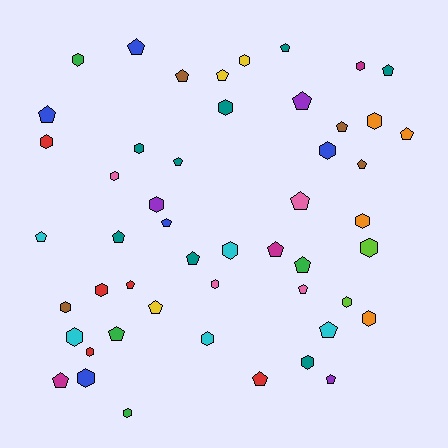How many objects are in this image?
There are 50 objects.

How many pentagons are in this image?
There are 26 pentagons.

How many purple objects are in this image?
There are 3 purple objects.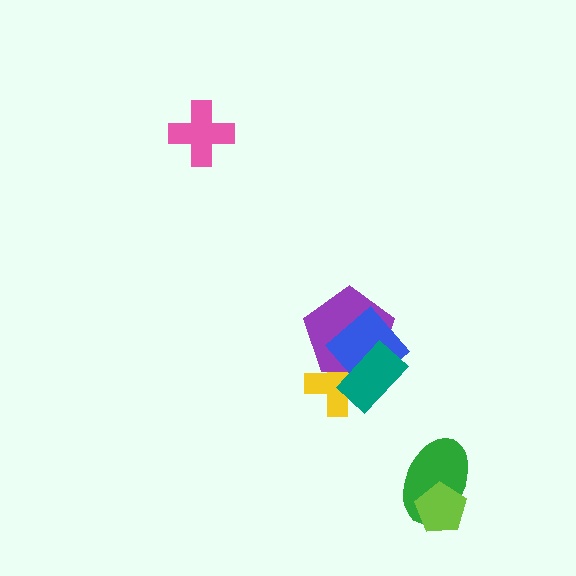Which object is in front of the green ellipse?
The lime pentagon is in front of the green ellipse.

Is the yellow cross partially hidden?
Yes, it is partially covered by another shape.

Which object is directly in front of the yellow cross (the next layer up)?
The purple pentagon is directly in front of the yellow cross.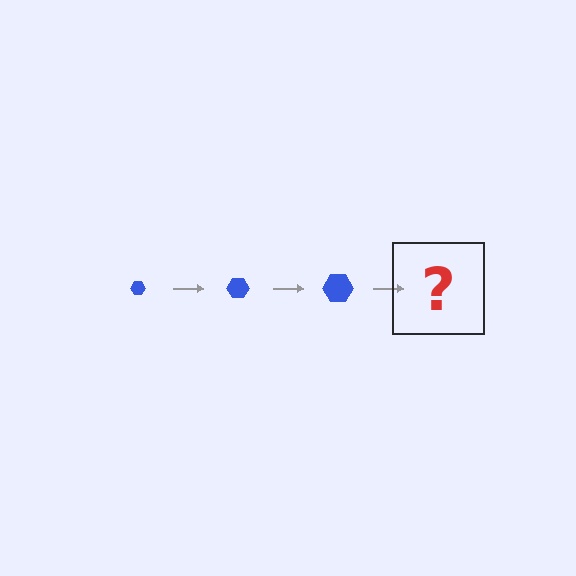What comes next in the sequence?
The next element should be a blue hexagon, larger than the previous one.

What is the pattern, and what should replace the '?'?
The pattern is that the hexagon gets progressively larger each step. The '?' should be a blue hexagon, larger than the previous one.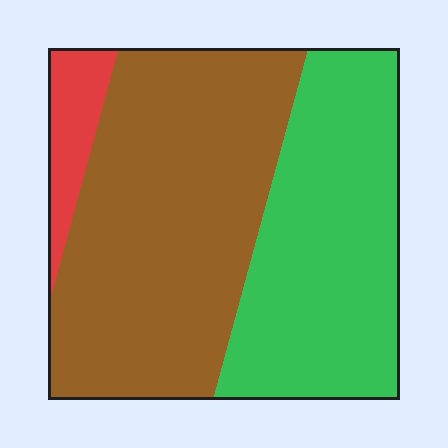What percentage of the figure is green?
Green takes up about two fifths (2/5) of the figure.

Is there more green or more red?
Green.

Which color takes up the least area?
Red, at roughly 5%.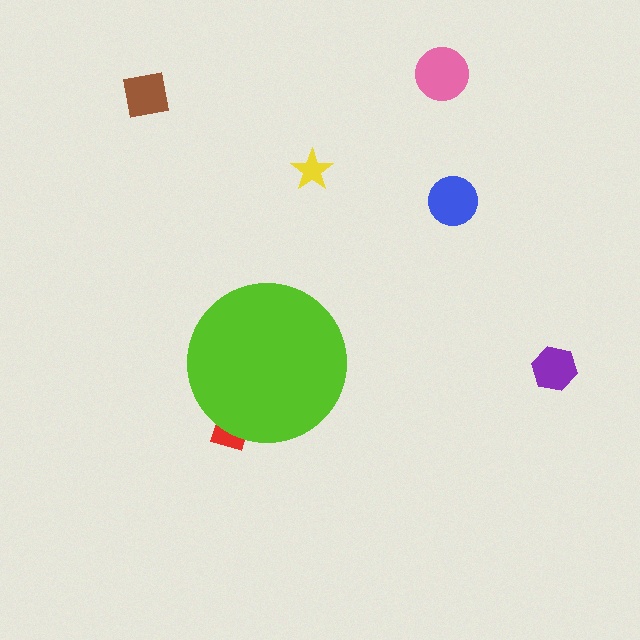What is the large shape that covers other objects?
A lime circle.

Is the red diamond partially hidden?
Yes, the red diamond is partially hidden behind the lime circle.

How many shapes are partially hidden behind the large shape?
1 shape is partially hidden.